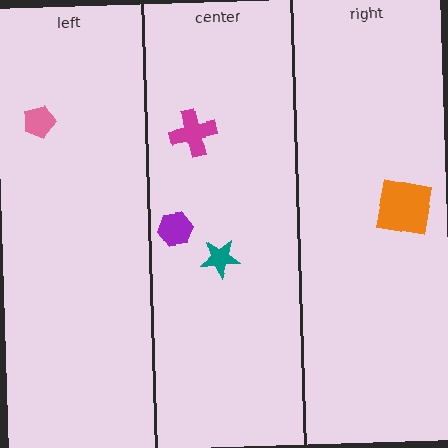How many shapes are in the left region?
1.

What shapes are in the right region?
The orange square.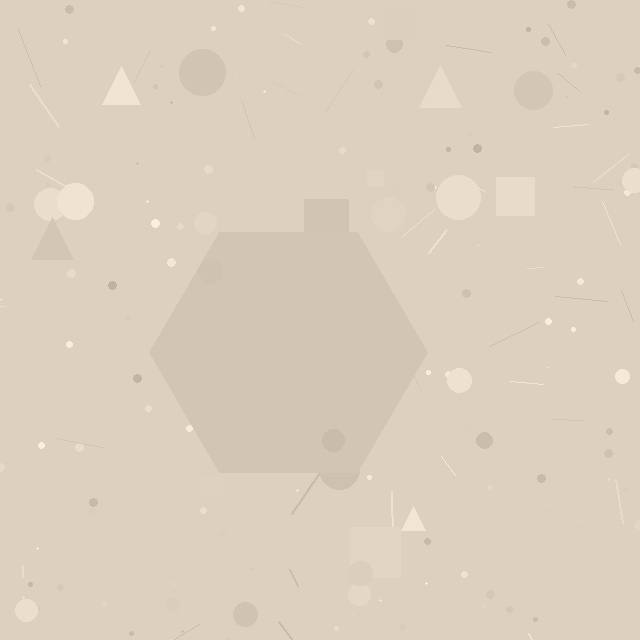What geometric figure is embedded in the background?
A hexagon is embedded in the background.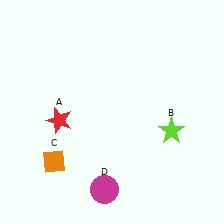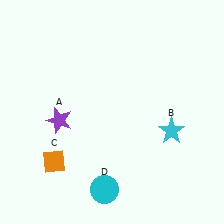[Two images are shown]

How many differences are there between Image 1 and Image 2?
There are 3 differences between the two images.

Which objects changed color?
A changed from red to purple. B changed from lime to cyan. D changed from magenta to cyan.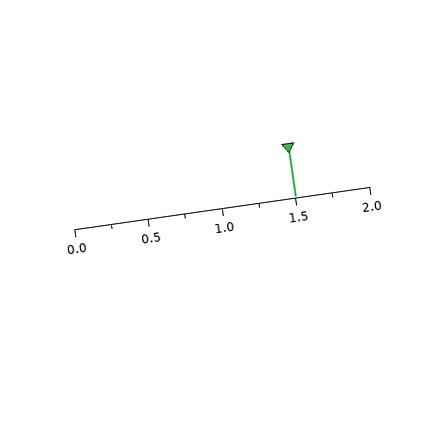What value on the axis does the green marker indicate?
The marker indicates approximately 1.5.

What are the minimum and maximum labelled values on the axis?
The axis runs from 0.0 to 2.0.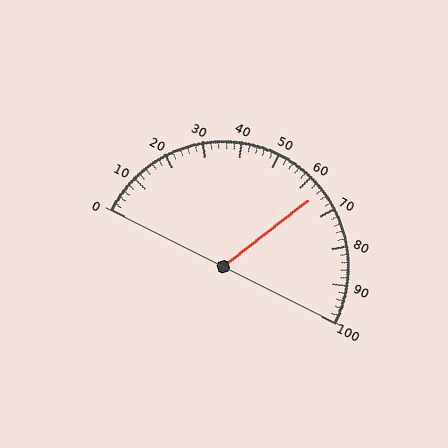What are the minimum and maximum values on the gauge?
The gauge ranges from 0 to 100.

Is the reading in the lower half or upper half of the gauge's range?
The reading is in the upper half of the range (0 to 100).